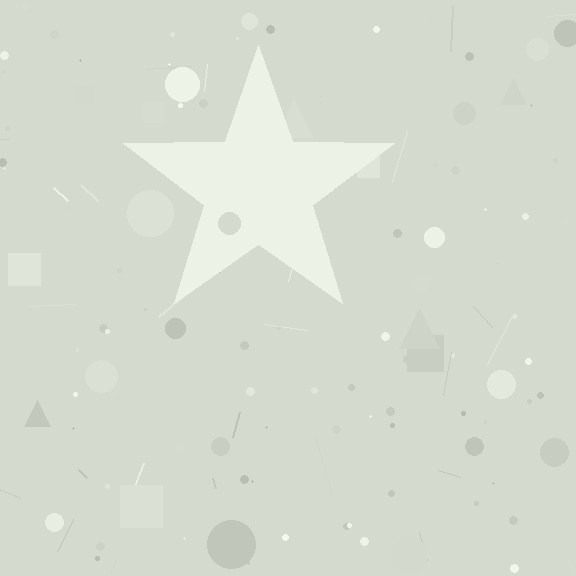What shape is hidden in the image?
A star is hidden in the image.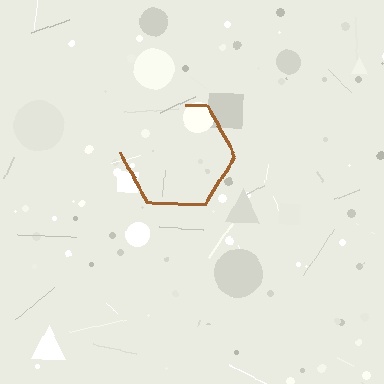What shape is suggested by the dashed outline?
The dashed outline suggests a hexagon.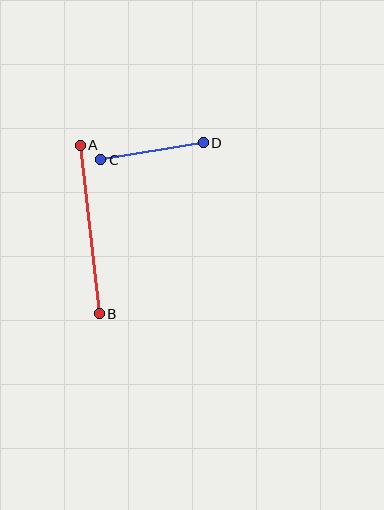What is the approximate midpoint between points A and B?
The midpoint is at approximately (90, 229) pixels.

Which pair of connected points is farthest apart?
Points A and B are farthest apart.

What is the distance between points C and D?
The distance is approximately 104 pixels.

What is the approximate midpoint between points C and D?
The midpoint is at approximately (152, 151) pixels.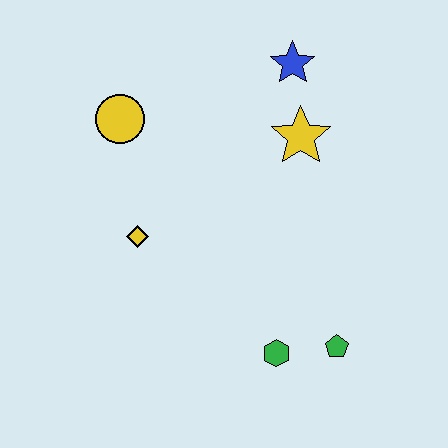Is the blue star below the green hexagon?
No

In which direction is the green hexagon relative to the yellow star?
The green hexagon is below the yellow star.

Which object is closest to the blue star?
The yellow star is closest to the blue star.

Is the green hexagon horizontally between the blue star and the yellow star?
No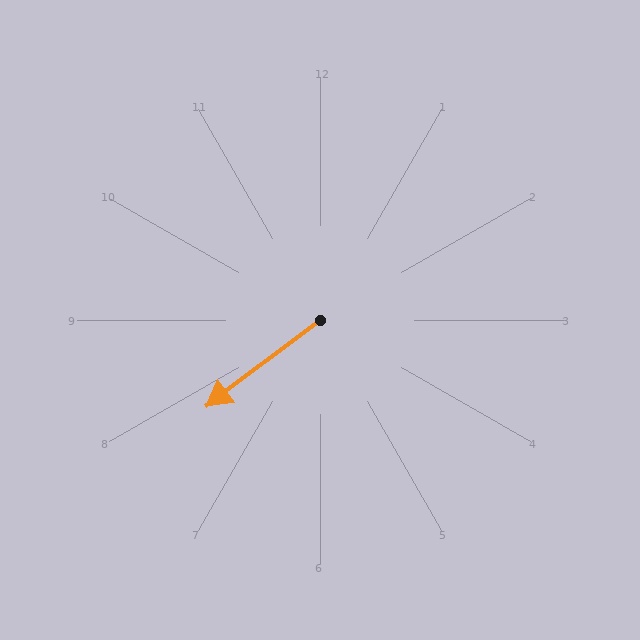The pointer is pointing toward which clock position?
Roughly 8 o'clock.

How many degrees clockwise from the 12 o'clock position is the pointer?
Approximately 233 degrees.